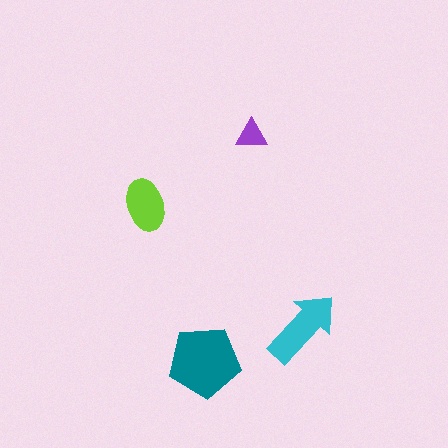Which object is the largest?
The teal pentagon.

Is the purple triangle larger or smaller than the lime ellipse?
Smaller.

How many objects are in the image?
There are 4 objects in the image.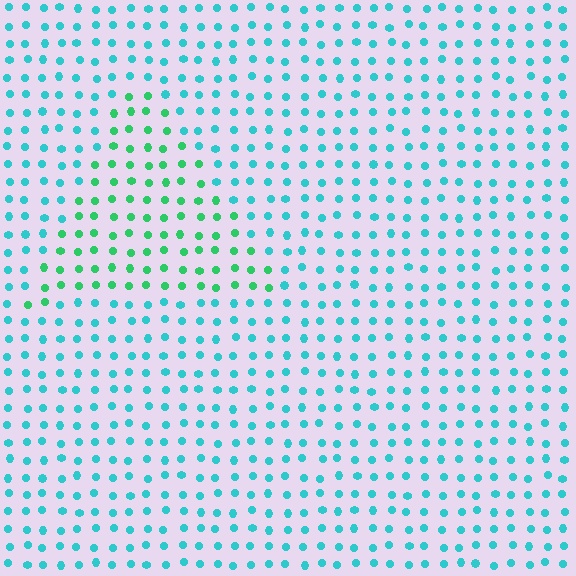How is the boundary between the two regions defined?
The boundary is defined purely by a slight shift in hue (about 40 degrees). Spacing, size, and orientation are identical on both sides.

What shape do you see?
I see a triangle.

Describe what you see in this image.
The image is filled with small cyan elements in a uniform arrangement. A triangle-shaped region is visible where the elements are tinted to a slightly different hue, forming a subtle color boundary.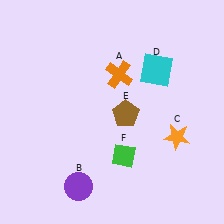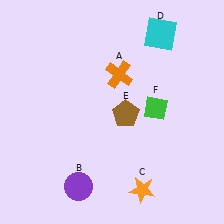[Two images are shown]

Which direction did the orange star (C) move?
The orange star (C) moved down.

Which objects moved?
The objects that moved are: the orange star (C), the cyan square (D), the green diamond (F).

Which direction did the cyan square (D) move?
The cyan square (D) moved up.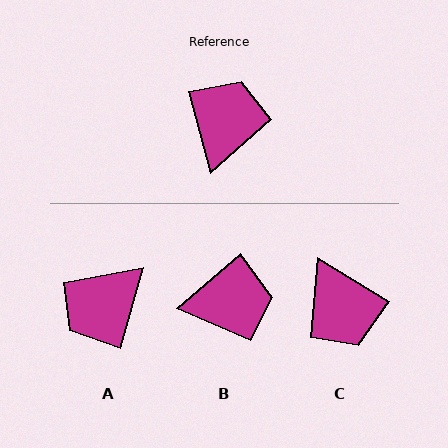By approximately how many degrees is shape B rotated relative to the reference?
Approximately 65 degrees clockwise.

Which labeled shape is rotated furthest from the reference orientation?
A, about 149 degrees away.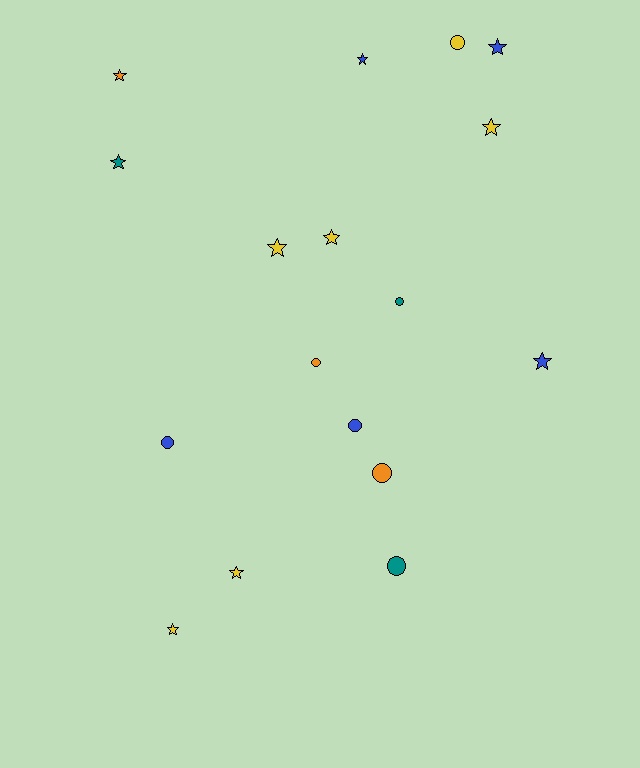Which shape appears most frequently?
Star, with 10 objects.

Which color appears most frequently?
Yellow, with 6 objects.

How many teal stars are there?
There is 1 teal star.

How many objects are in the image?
There are 17 objects.